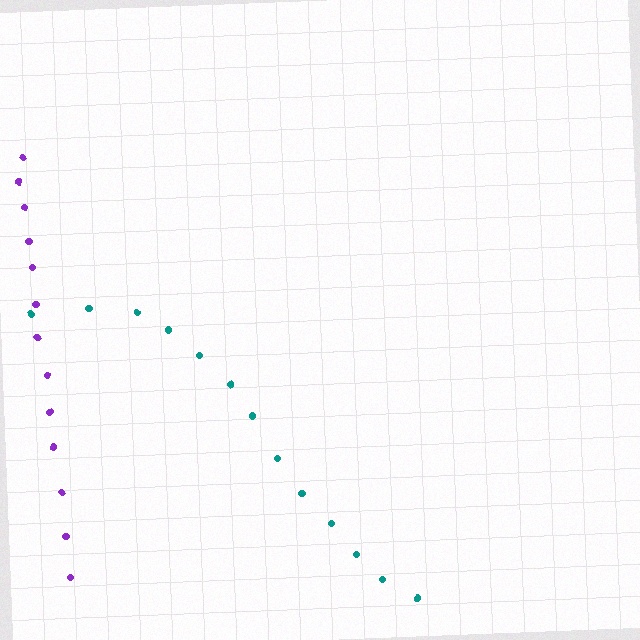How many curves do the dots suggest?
There are 2 distinct paths.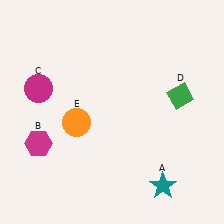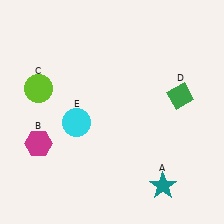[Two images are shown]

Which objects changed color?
C changed from magenta to lime. E changed from orange to cyan.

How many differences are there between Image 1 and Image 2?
There are 2 differences between the two images.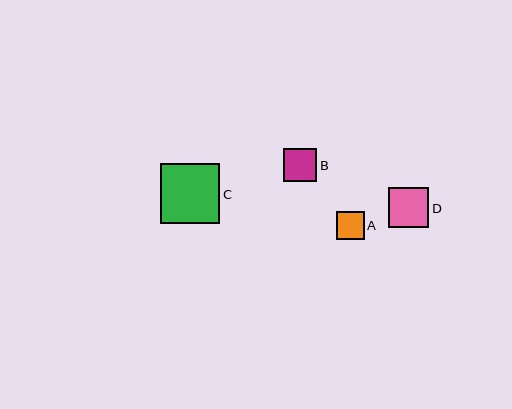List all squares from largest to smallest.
From largest to smallest: C, D, B, A.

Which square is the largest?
Square C is the largest with a size of approximately 60 pixels.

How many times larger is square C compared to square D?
Square C is approximately 1.5 times the size of square D.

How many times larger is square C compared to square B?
Square C is approximately 1.8 times the size of square B.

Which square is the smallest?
Square A is the smallest with a size of approximately 27 pixels.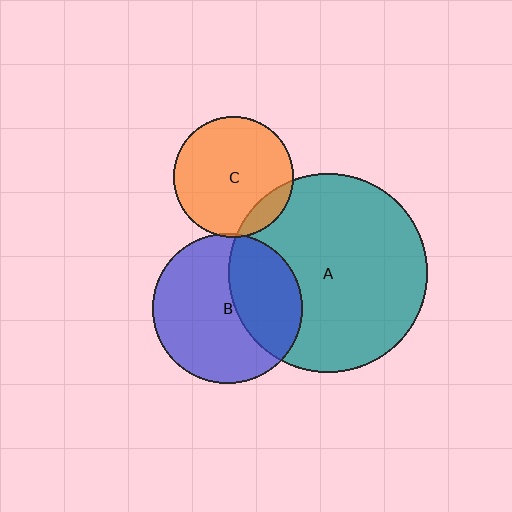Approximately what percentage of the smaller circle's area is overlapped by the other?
Approximately 5%.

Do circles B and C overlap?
Yes.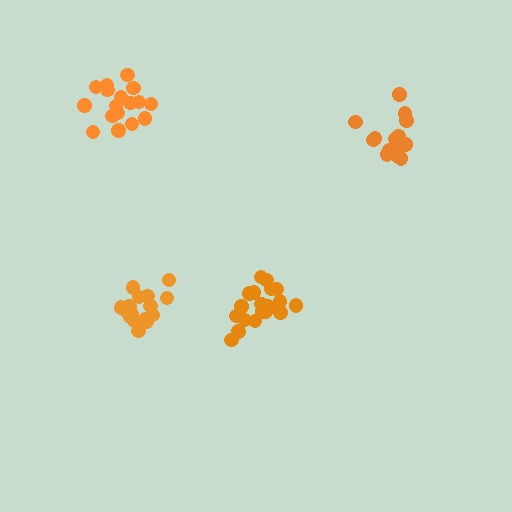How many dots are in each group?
Group 1: 18 dots, Group 2: 20 dots, Group 3: 17 dots, Group 4: 15 dots (70 total).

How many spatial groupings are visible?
There are 4 spatial groupings.